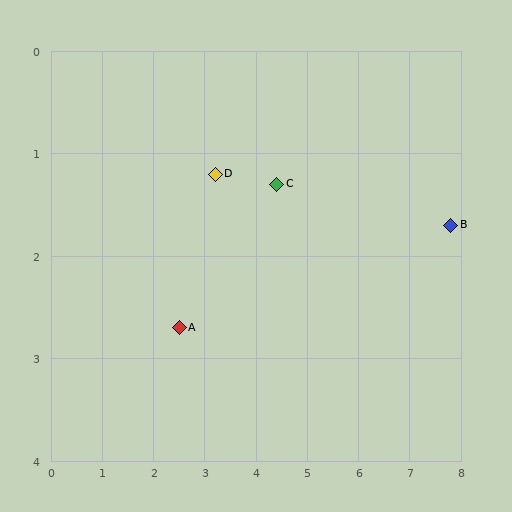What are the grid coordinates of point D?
Point D is at approximately (3.2, 1.2).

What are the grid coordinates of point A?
Point A is at approximately (2.5, 2.7).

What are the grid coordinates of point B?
Point B is at approximately (7.8, 1.7).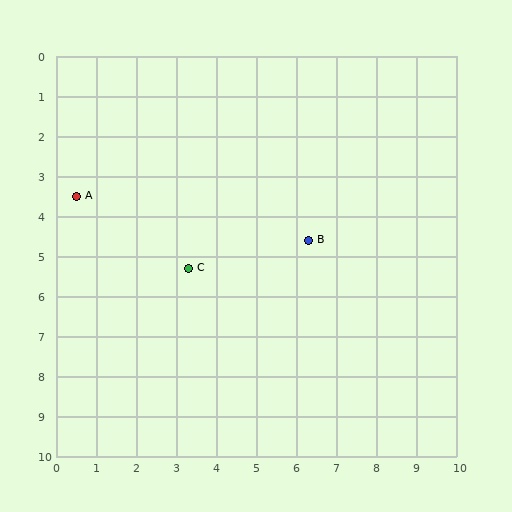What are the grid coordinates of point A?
Point A is at approximately (0.5, 3.5).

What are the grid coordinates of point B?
Point B is at approximately (6.3, 4.6).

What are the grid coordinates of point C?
Point C is at approximately (3.3, 5.3).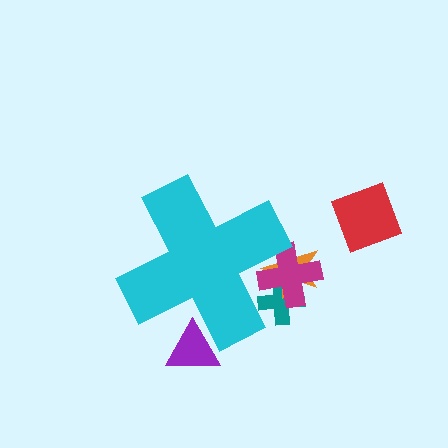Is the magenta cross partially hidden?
Yes, the magenta cross is partially hidden behind the cyan cross.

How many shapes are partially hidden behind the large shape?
4 shapes are partially hidden.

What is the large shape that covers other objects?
A cyan cross.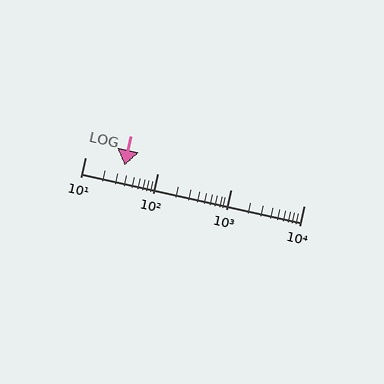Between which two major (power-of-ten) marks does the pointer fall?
The pointer is between 10 and 100.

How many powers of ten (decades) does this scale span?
The scale spans 3 decades, from 10 to 10000.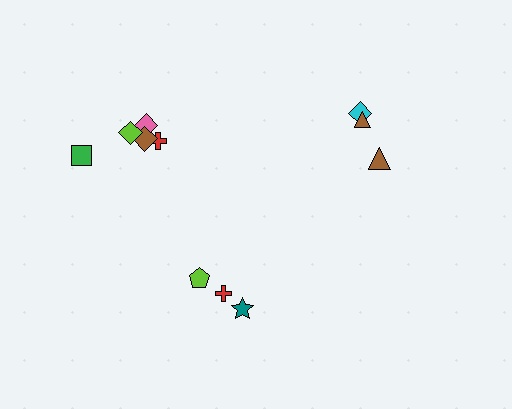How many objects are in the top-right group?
There are 3 objects.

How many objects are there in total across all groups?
There are 12 objects.